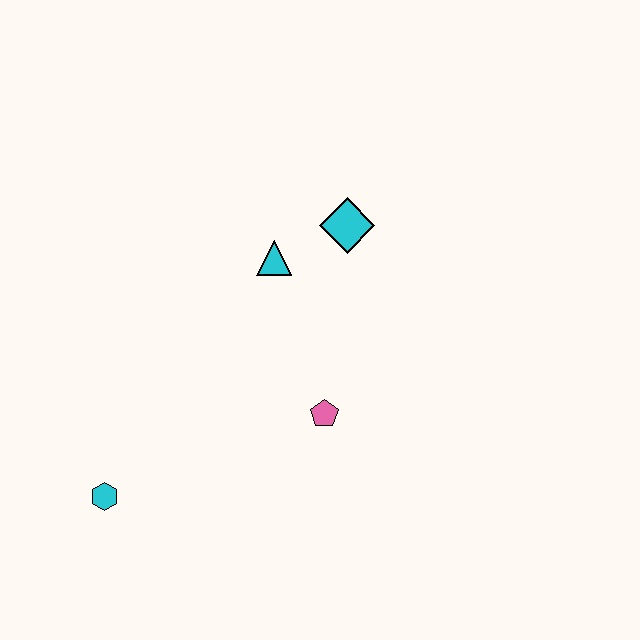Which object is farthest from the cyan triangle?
The cyan hexagon is farthest from the cyan triangle.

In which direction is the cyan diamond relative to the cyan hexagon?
The cyan diamond is above the cyan hexagon.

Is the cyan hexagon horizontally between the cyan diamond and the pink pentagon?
No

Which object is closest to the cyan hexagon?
The pink pentagon is closest to the cyan hexagon.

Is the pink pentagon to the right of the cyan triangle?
Yes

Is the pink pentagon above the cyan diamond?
No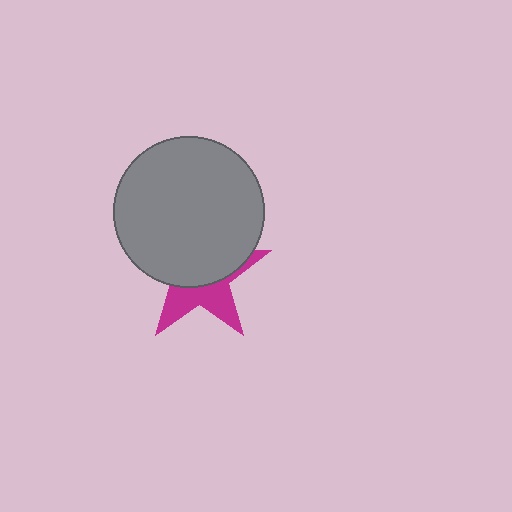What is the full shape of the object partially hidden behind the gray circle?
The partially hidden object is a magenta star.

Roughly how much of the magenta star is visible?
A small part of it is visible (roughly 39%).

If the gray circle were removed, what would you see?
You would see the complete magenta star.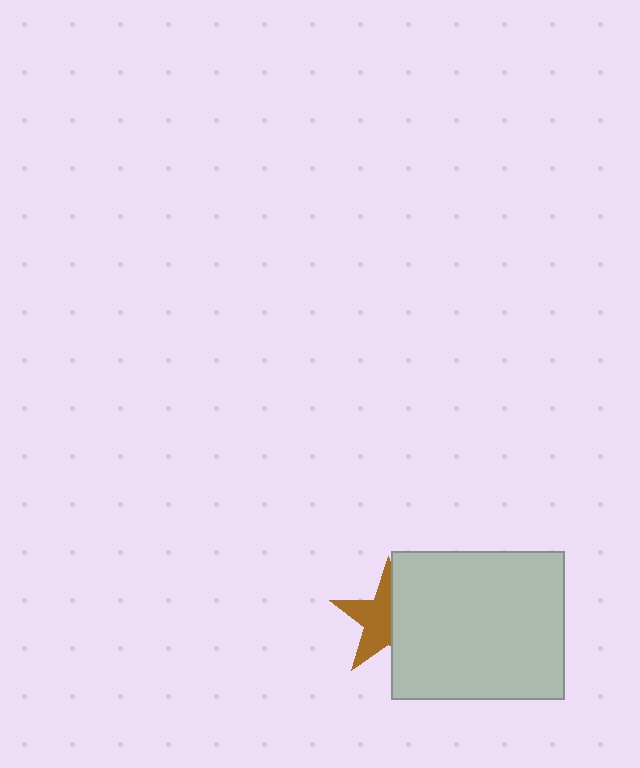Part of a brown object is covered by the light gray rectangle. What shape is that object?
It is a star.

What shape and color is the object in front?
The object in front is a light gray rectangle.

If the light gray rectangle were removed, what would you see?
You would see the complete brown star.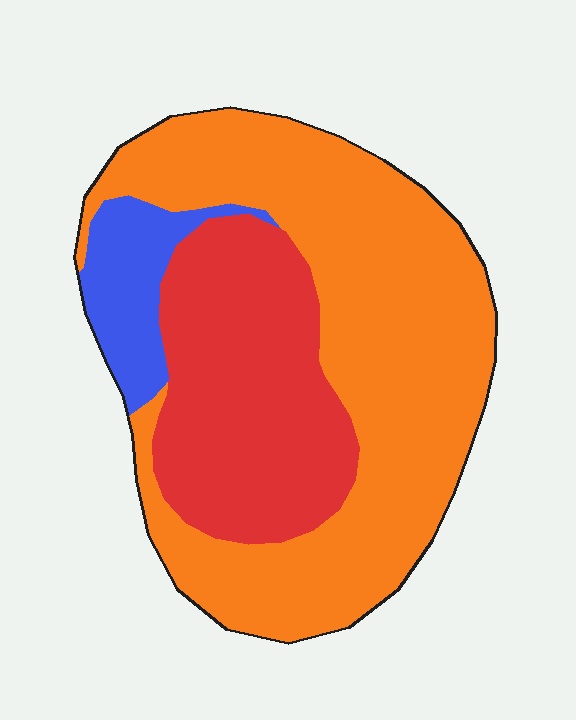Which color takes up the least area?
Blue, at roughly 10%.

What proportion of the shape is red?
Red takes up between a quarter and a half of the shape.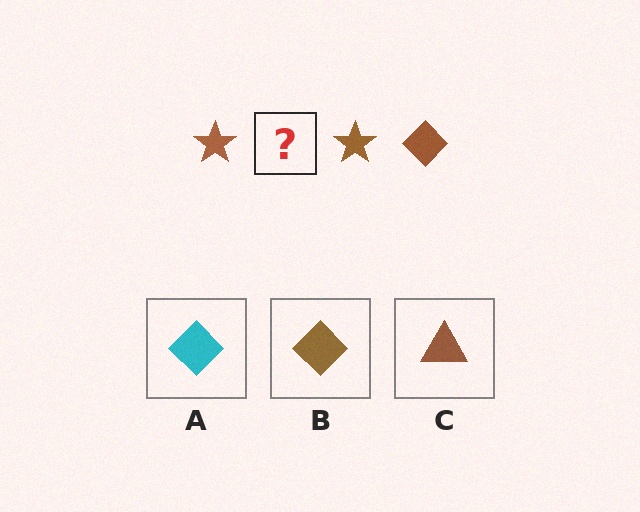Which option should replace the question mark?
Option B.